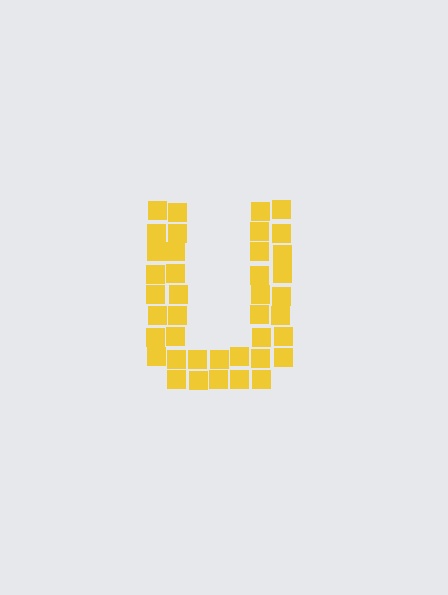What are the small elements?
The small elements are squares.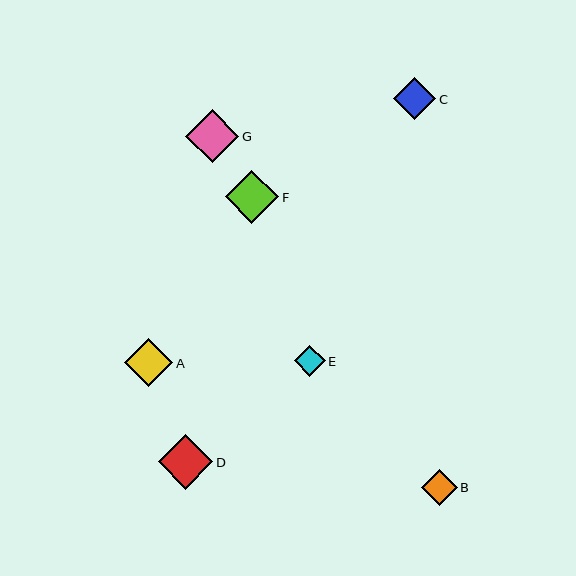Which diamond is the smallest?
Diamond E is the smallest with a size of approximately 31 pixels.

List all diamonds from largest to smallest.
From largest to smallest: D, F, G, A, C, B, E.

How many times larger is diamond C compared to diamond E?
Diamond C is approximately 1.4 times the size of diamond E.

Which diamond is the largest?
Diamond D is the largest with a size of approximately 54 pixels.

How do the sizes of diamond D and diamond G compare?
Diamond D and diamond G are approximately the same size.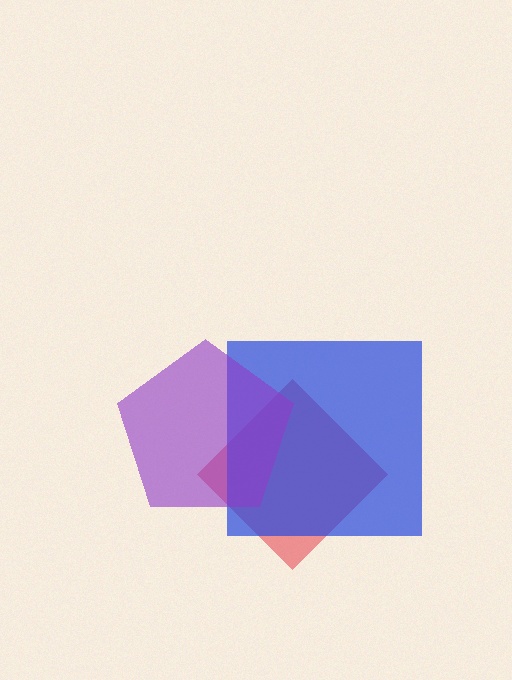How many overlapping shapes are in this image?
There are 3 overlapping shapes in the image.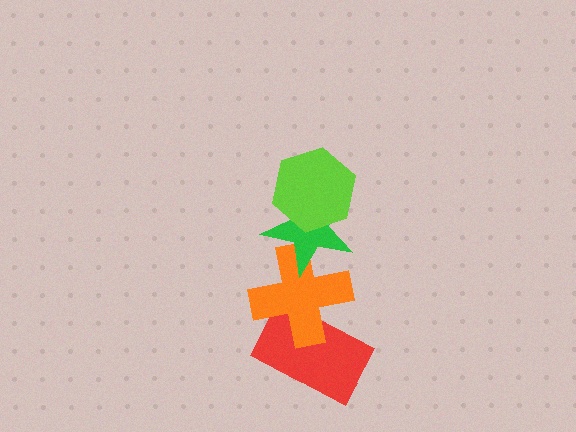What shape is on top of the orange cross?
The green star is on top of the orange cross.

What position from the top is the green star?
The green star is 2nd from the top.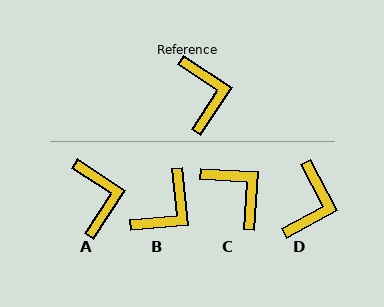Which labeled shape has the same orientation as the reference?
A.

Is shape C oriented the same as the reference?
No, it is off by about 29 degrees.